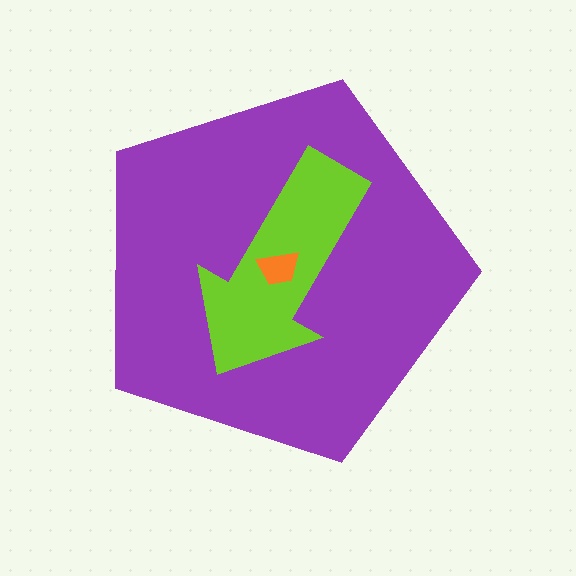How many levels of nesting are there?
3.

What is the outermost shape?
The purple pentagon.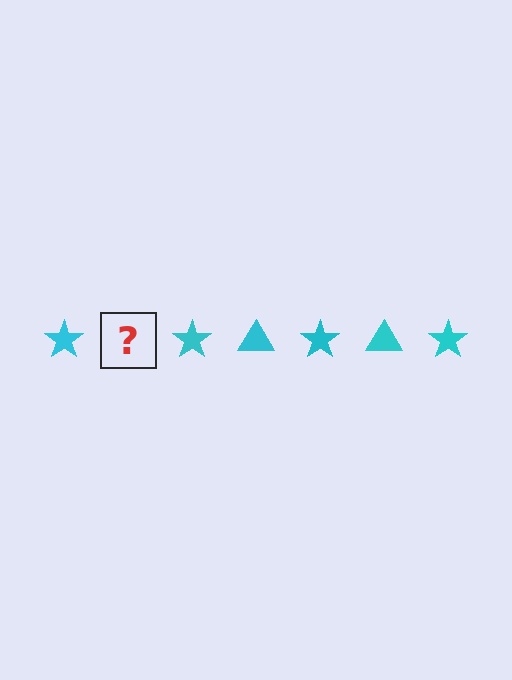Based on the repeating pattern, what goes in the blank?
The blank should be a cyan triangle.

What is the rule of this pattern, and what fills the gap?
The rule is that the pattern cycles through star, triangle shapes in cyan. The gap should be filled with a cyan triangle.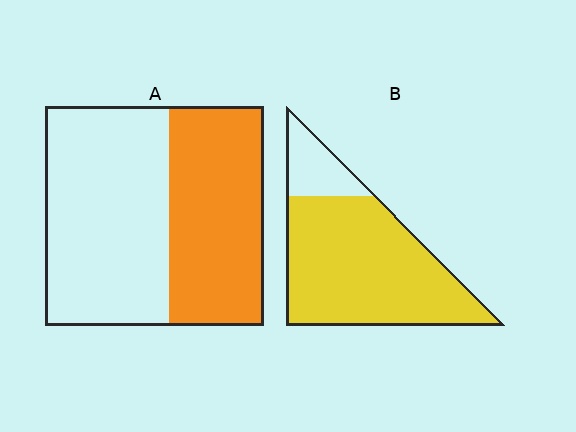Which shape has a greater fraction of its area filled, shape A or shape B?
Shape B.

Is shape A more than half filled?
No.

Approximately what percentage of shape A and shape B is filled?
A is approximately 45% and B is approximately 85%.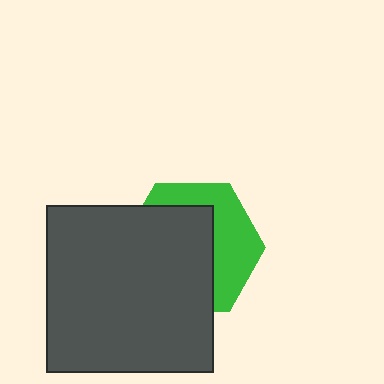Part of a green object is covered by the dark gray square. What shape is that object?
It is a hexagon.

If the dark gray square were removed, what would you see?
You would see the complete green hexagon.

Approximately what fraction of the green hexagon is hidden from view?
Roughly 59% of the green hexagon is hidden behind the dark gray square.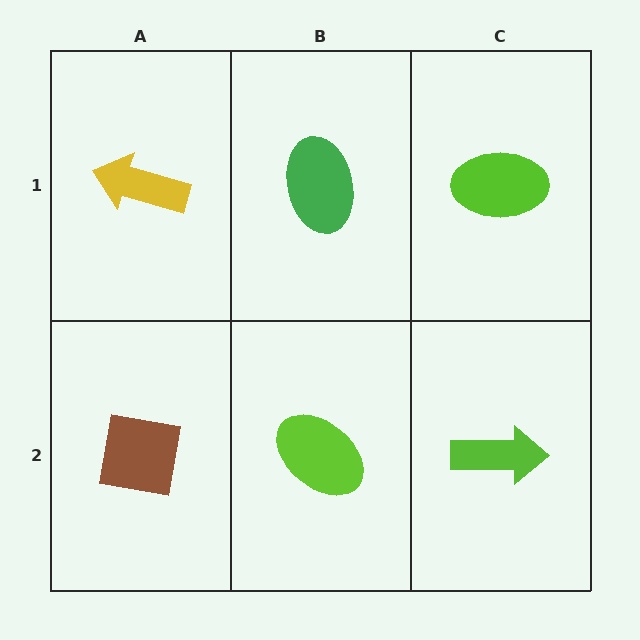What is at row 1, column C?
A lime ellipse.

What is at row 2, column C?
A lime arrow.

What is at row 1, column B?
A green ellipse.